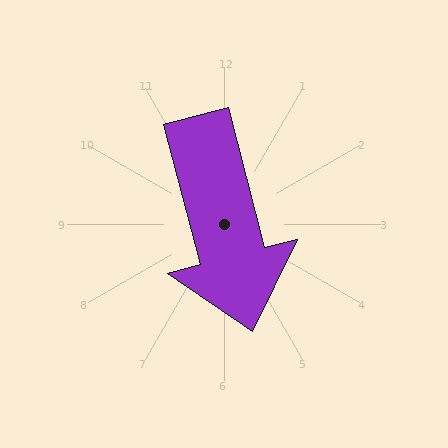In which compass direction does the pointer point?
South.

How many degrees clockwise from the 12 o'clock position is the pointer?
Approximately 165 degrees.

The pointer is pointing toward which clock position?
Roughly 6 o'clock.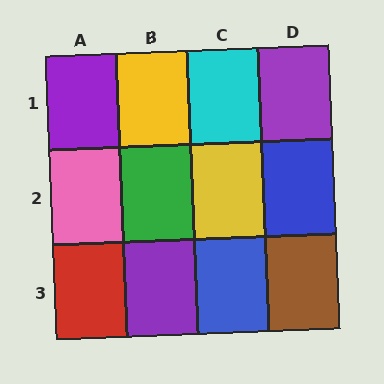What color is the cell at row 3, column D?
Brown.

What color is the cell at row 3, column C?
Blue.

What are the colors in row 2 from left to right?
Pink, green, yellow, blue.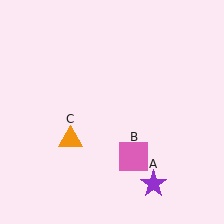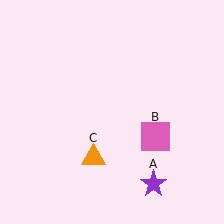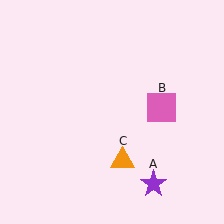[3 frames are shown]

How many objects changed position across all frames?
2 objects changed position: pink square (object B), orange triangle (object C).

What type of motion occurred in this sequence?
The pink square (object B), orange triangle (object C) rotated counterclockwise around the center of the scene.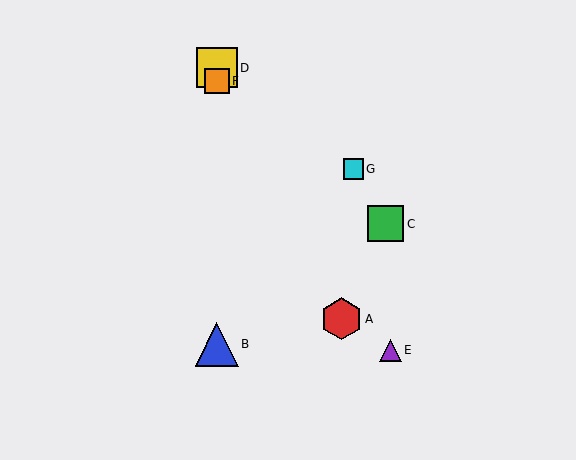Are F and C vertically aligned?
No, F is at x≈217 and C is at x≈386.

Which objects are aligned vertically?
Objects B, D, F are aligned vertically.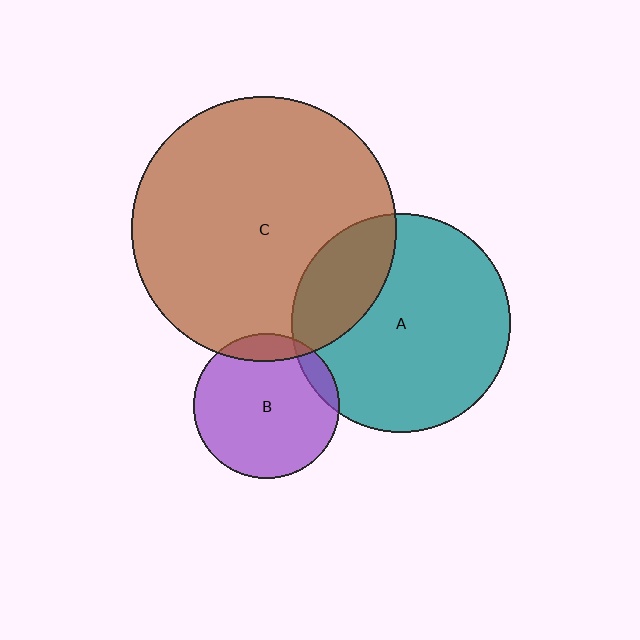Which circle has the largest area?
Circle C (brown).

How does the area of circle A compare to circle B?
Approximately 2.3 times.